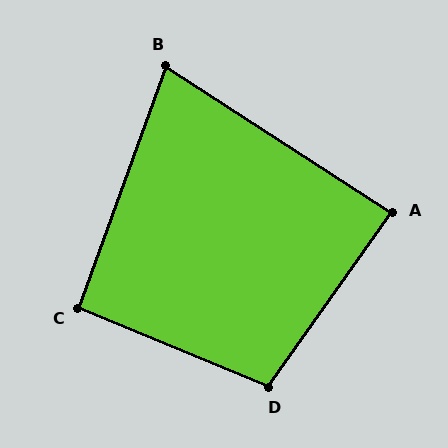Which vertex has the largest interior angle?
D, at approximately 103 degrees.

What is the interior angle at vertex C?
Approximately 92 degrees (approximately right).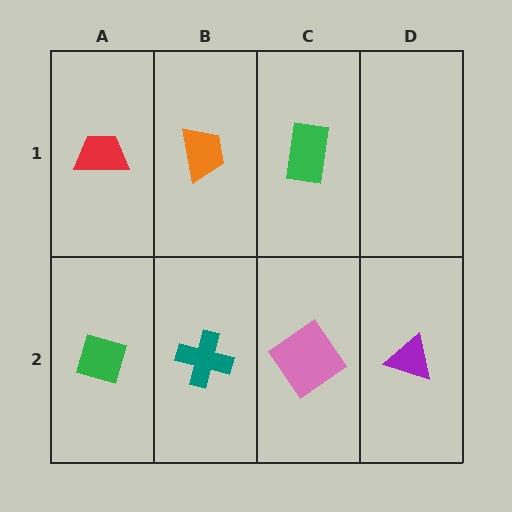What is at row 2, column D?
A purple triangle.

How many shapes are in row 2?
4 shapes.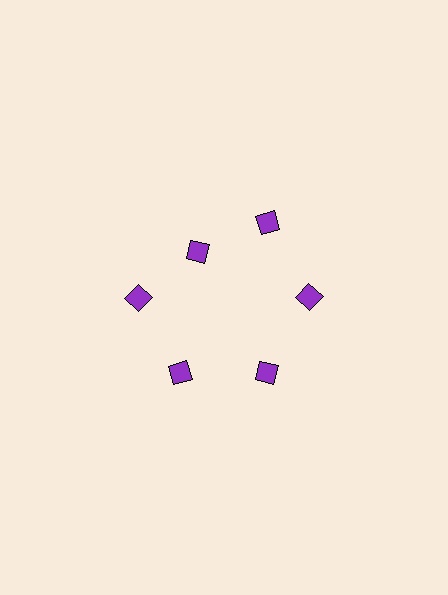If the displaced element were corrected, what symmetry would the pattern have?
It would have 6-fold rotational symmetry — the pattern would map onto itself every 60 degrees.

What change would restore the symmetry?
The symmetry would be restored by moving it outward, back onto the ring so that all 6 diamonds sit at equal angles and equal distance from the center.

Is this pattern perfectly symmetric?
No. The 6 purple diamonds are arranged in a ring, but one element near the 11 o'clock position is pulled inward toward the center, breaking the 6-fold rotational symmetry.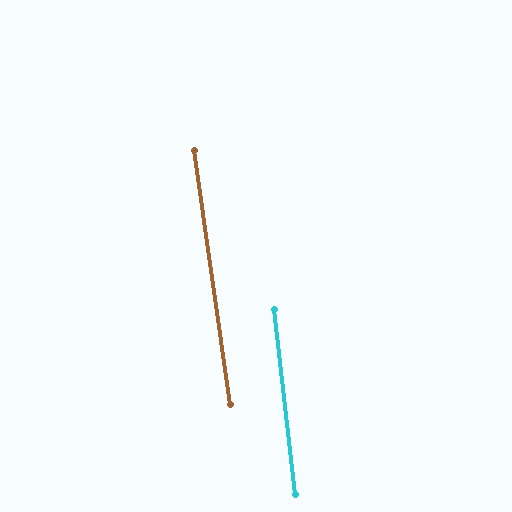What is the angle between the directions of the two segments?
Approximately 2 degrees.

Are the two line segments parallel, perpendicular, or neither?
Parallel — their directions differ by only 1.6°.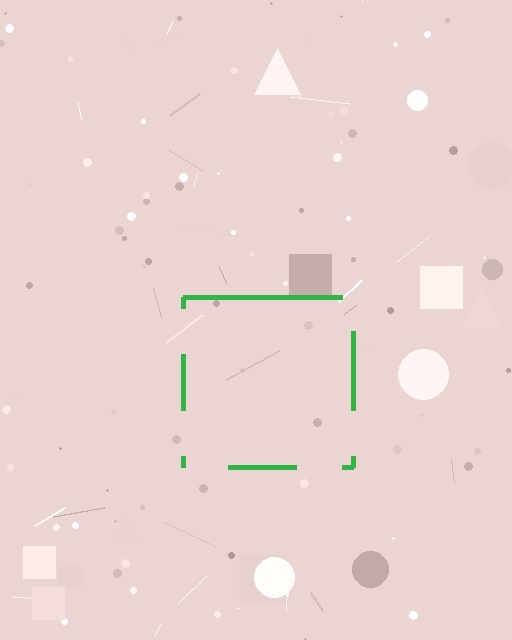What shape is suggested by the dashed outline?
The dashed outline suggests a square.